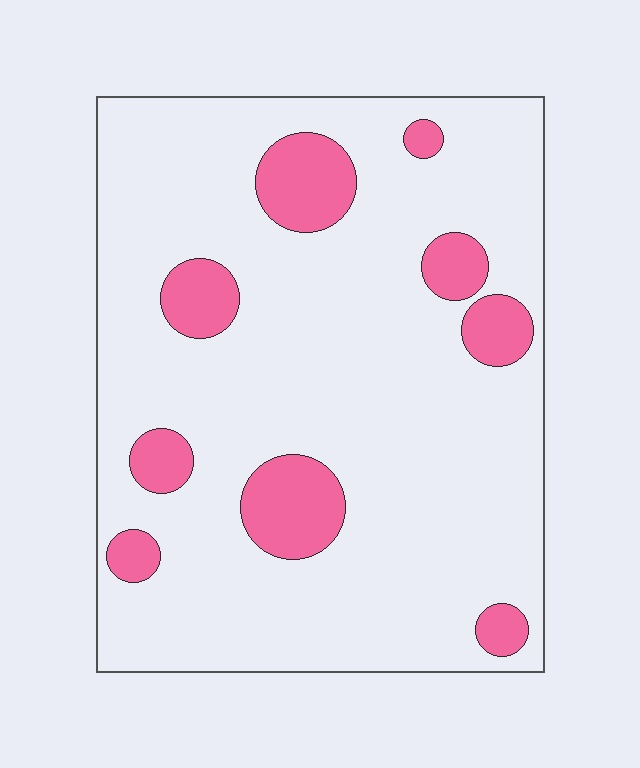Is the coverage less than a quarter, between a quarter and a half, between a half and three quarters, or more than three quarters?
Less than a quarter.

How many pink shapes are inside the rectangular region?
9.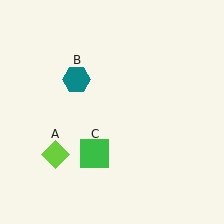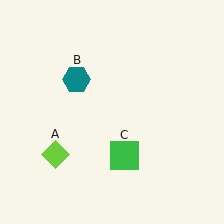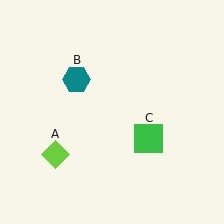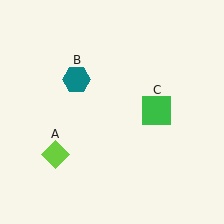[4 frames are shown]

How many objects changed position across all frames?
1 object changed position: green square (object C).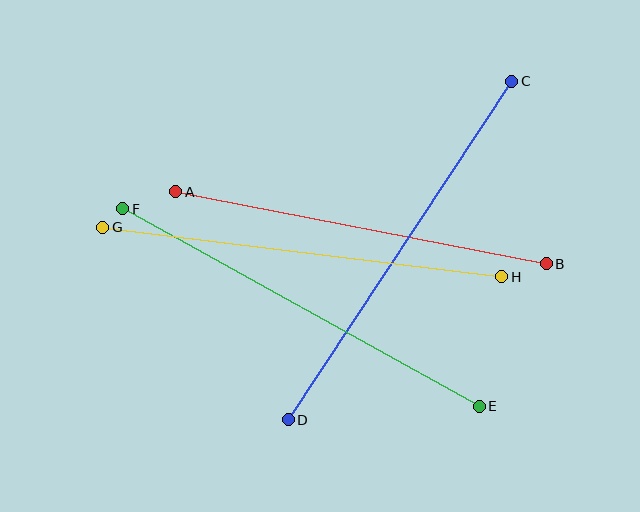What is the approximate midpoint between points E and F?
The midpoint is at approximately (301, 308) pixels.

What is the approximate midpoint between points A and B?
The midpoint is at approximately (361, 228) pixels.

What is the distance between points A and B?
The distance is approximately 377 pixels.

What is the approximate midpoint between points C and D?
The midpoint is at approximately (400, 250) pixels.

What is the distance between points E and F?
The distance is approximately 407 pixels.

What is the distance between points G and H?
The distance is approximately 402 pixels.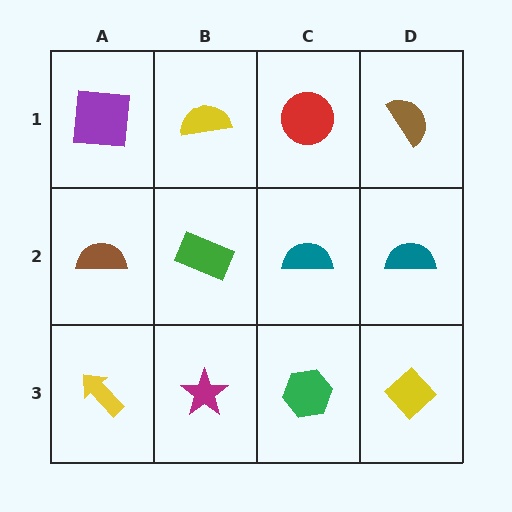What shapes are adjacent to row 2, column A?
A purple square (row 1, column A), a yellow arrow (row 3, column A), a green rectangle (row 2, column B).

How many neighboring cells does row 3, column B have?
3.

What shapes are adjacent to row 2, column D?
A brown semicircle (row 1, column D), a yellow diamond (row 3, column D), a teal semicircle (row 2, column C).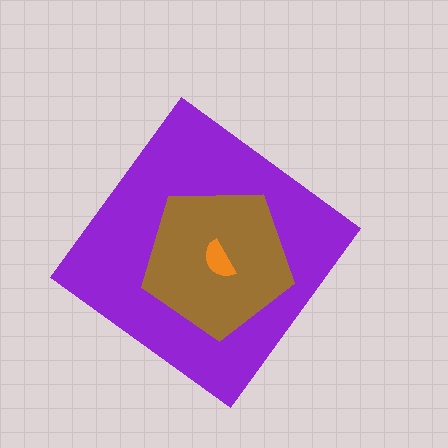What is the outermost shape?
The purple diamond.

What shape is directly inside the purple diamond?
The brown pentagon.